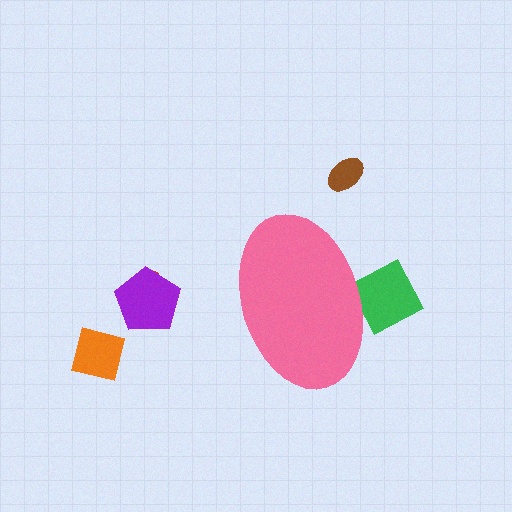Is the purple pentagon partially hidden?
No, the purple pentagon is fully visible.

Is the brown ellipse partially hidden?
No, the brown ellipse is fully visible.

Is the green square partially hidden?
Yes, the green square is partially hidden behind the pink ellipse.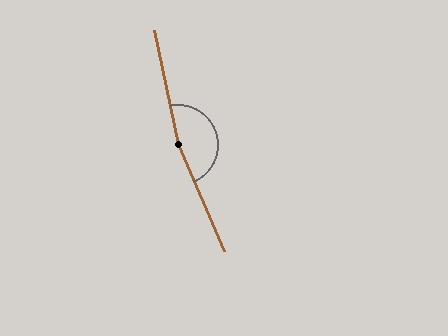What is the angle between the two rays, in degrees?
Approximately 168 degrees.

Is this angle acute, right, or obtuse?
It is obtuse.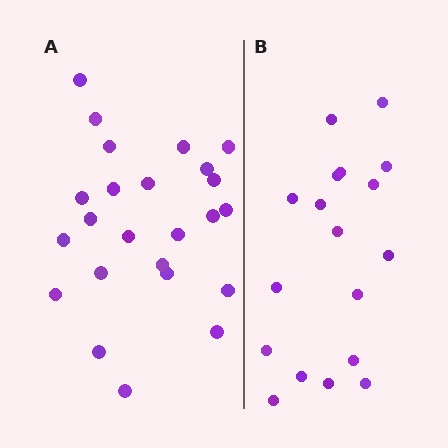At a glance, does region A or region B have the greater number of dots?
Region A (the left region) has more dots.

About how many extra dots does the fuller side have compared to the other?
Region A has about 6 more dots than region B.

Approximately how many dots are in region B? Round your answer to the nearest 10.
About 20 dots. (The exact count is 18, which rounds to 20.)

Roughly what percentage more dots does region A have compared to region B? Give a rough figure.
About 35% more.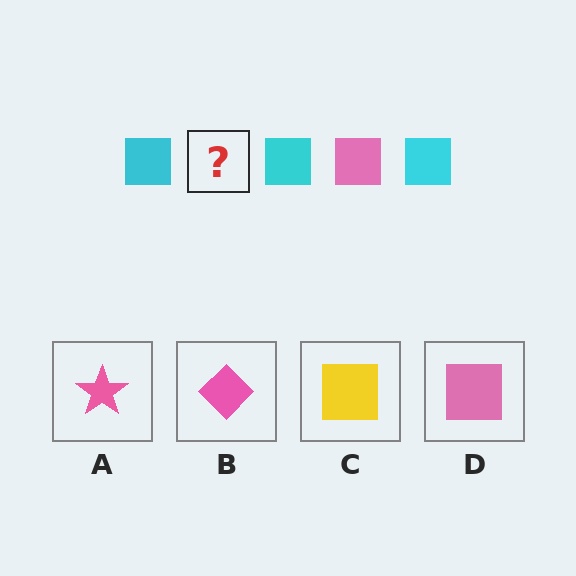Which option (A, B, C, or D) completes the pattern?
D.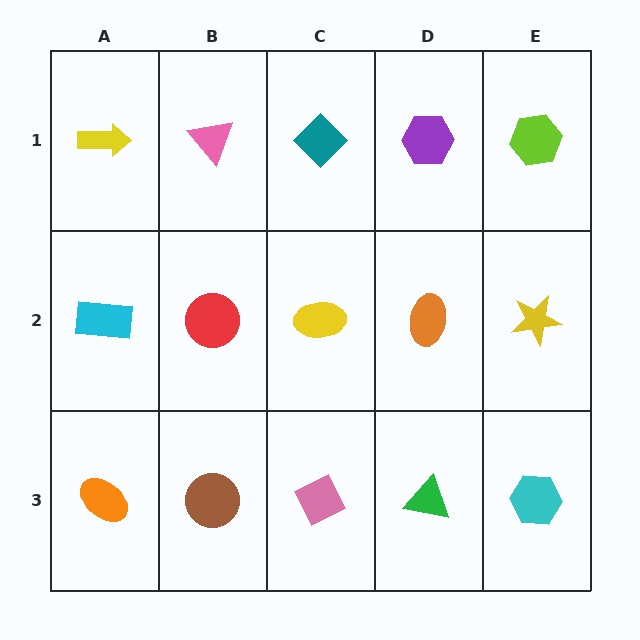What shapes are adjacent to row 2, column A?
A yellow arrow (row 1, column A), an orange ellipse (row 3, column A), a red circle (row 2, column B).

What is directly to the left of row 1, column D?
A teal diamond.